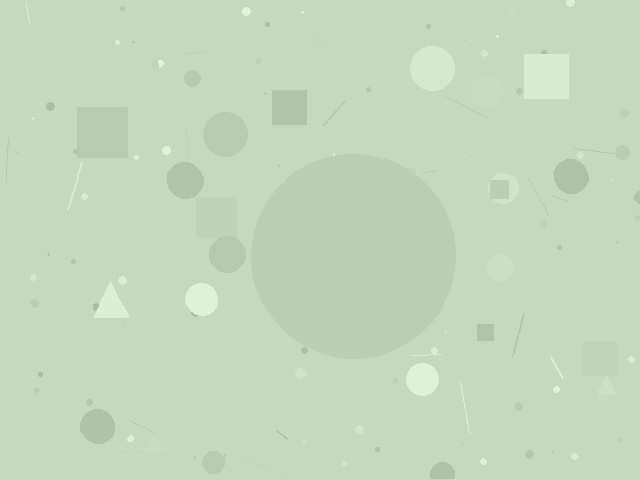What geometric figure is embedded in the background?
A circle is embedded in the background.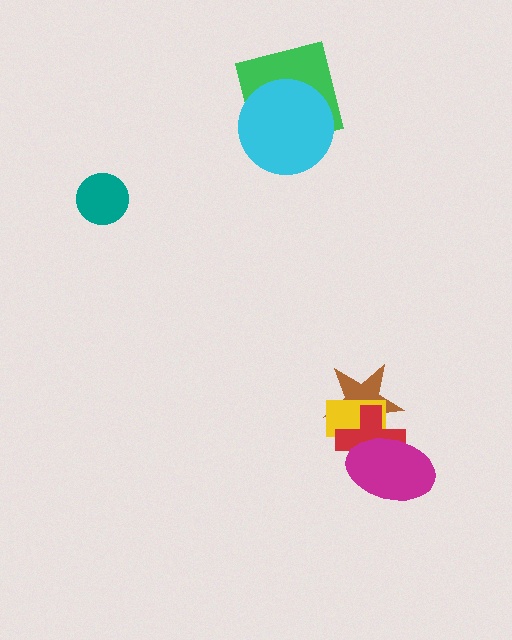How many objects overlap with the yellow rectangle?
3 objects overlap with the yellow rectangle.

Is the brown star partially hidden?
Yes, it is partially covered by another shape.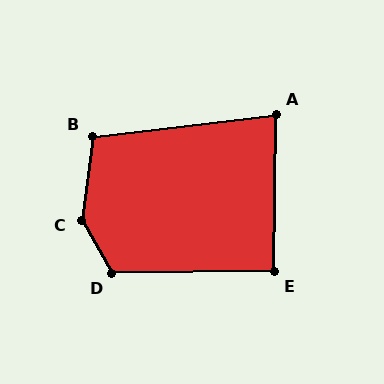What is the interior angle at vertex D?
Approximately 119 degrees (obtuse).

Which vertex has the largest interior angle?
C, at approximately 143 degrees.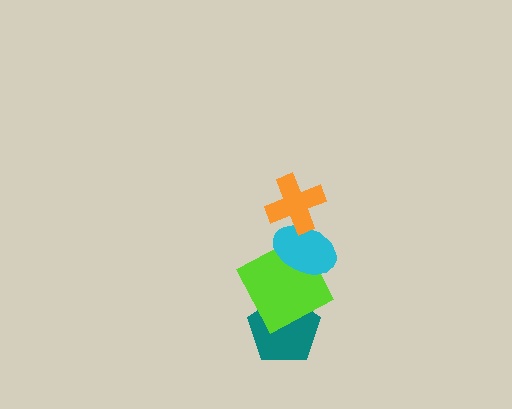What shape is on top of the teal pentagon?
The lime square is on top of the teal pentagon.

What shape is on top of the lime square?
The cyan ellipse is on top of the lime square.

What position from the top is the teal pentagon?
The teal pentagon is 4th from the top.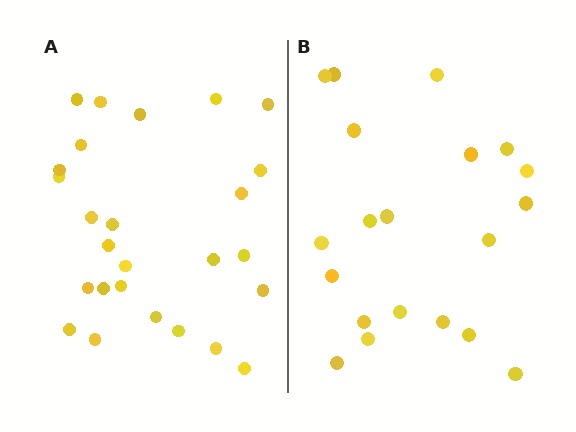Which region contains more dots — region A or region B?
Region A (the left region) has more dots.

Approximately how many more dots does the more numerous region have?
Region A has about 6 more dots than region B.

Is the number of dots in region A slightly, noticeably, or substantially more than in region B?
Region A has noticeably more, but not dramatically so. The ratio is roughly 1.3 to 1.